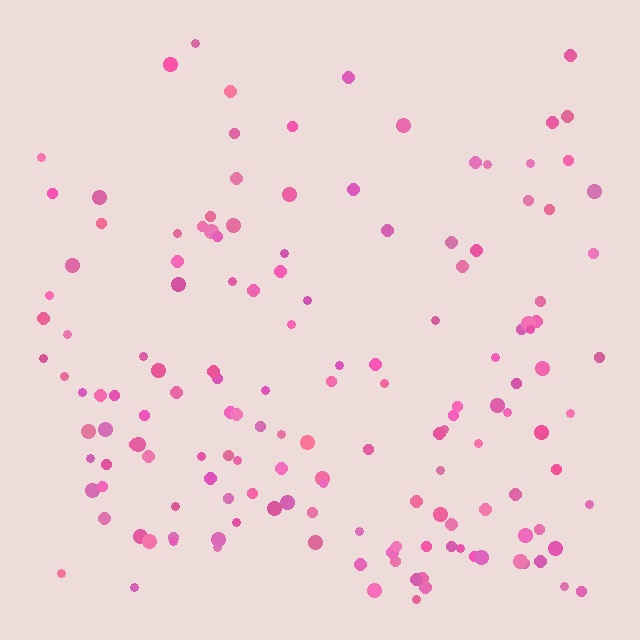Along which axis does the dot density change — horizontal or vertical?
Vertical.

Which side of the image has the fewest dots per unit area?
The top.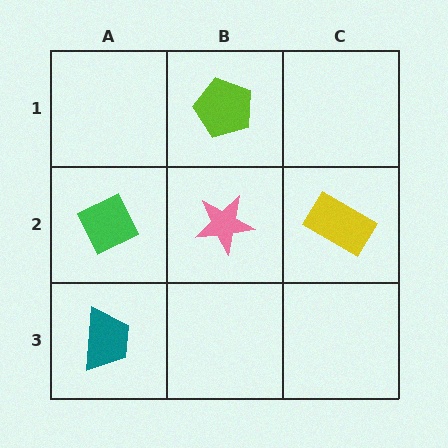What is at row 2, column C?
A yellow rectangle.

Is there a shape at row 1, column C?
No, that cell is empty.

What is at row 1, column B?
A lime pentagon.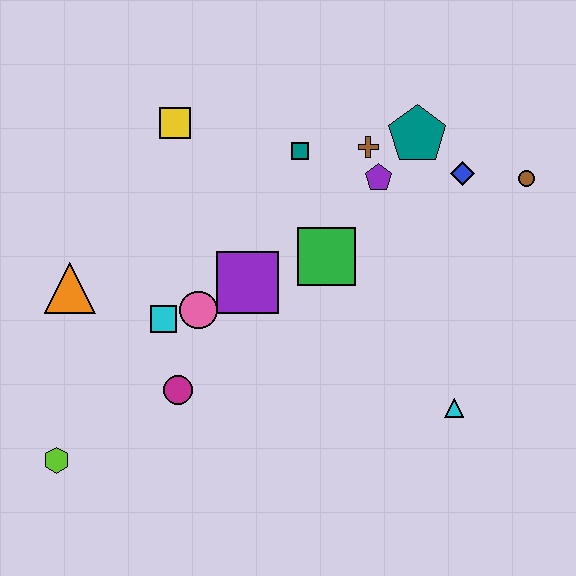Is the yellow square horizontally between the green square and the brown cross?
No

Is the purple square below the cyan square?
No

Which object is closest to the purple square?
The pink circle is closest to the purple square.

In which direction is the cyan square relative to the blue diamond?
The cyan square is to the left of the blue diamond.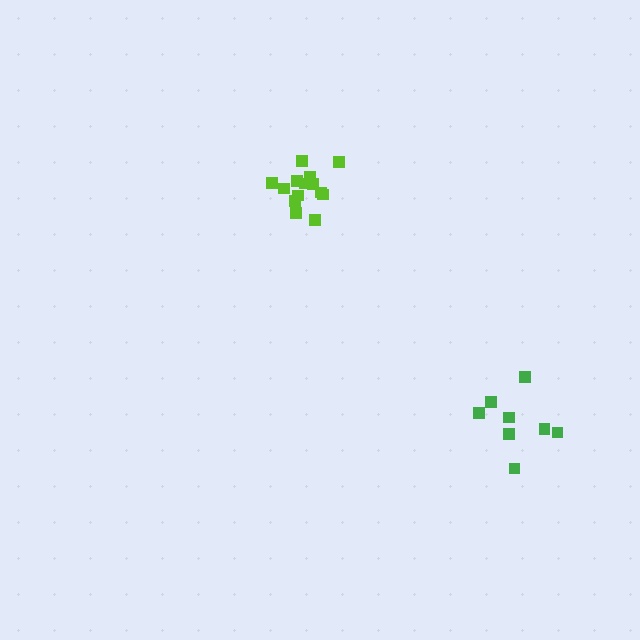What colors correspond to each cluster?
The clusters are colored: green, lime.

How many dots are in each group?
Group 1: 8 dots, Group 2: 14 dots (22 total).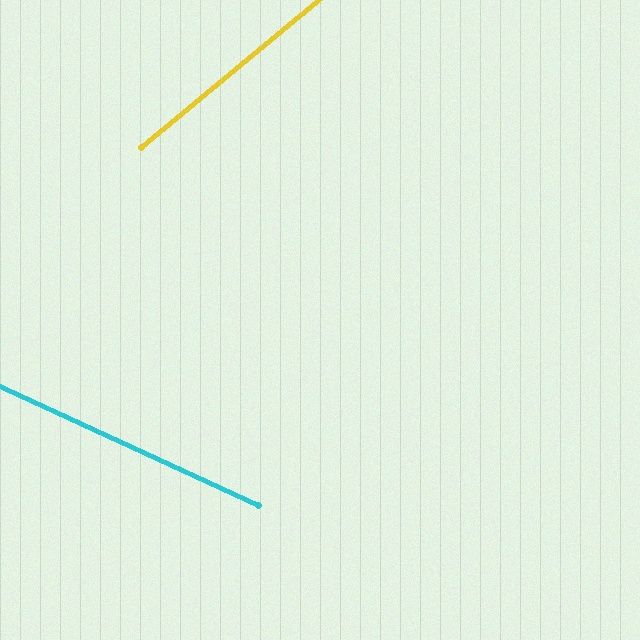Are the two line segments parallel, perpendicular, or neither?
Neither parallel nor perpendicular — they differ by about 64°.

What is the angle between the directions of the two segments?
Approximately 64 degrees.